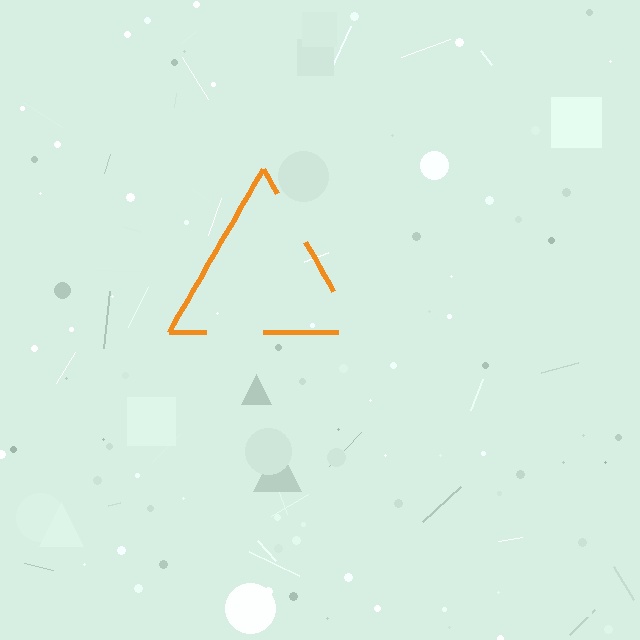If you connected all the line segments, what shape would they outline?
They would outline a triangle.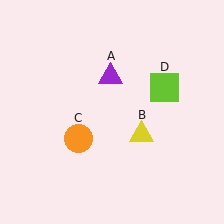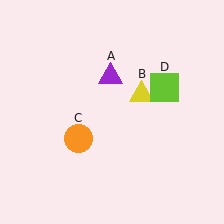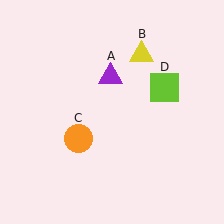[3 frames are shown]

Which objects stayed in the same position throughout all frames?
Purple triangle (object A) and orange circle (object C) and lime square (object D) remained stationary.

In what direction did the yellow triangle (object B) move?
The yellow triangle (object B) moved up.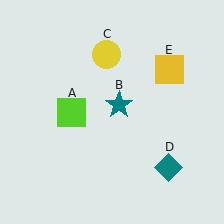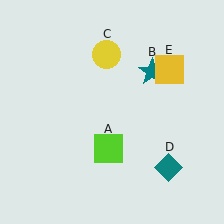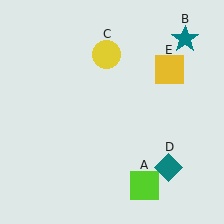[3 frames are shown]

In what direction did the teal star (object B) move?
The teal star (object B) moved up and to the right.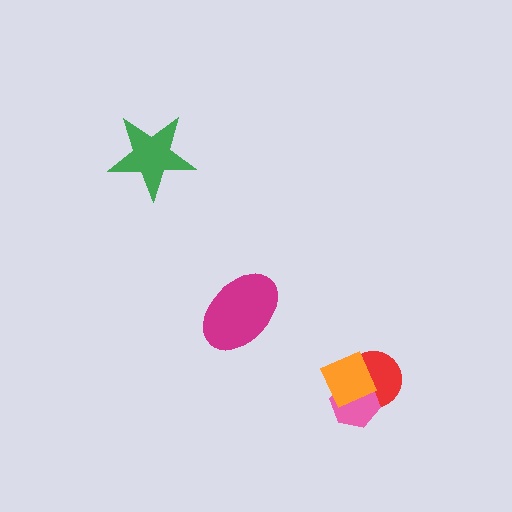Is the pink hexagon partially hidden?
Yes, it is partially covered by another shape.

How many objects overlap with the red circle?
2 objects overlap with the red circle.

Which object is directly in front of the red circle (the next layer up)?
The pink hexagon is directly in front of the red circle.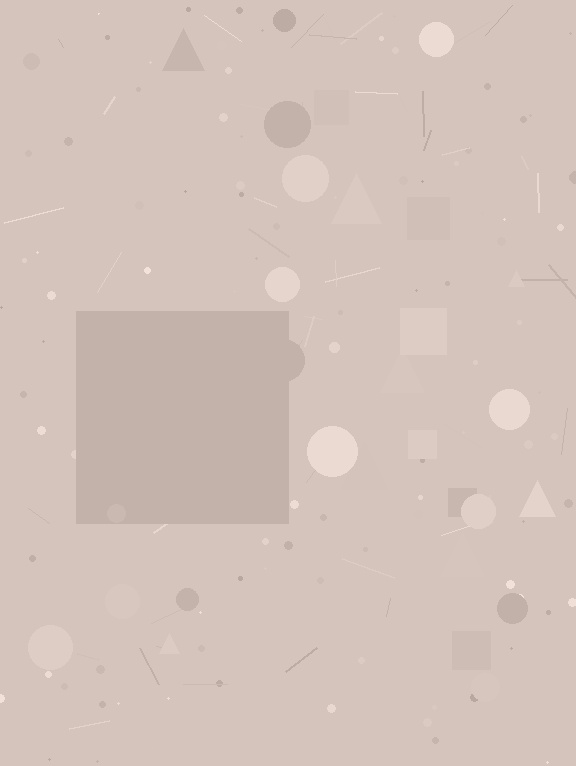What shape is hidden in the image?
A square is hidden in the image.